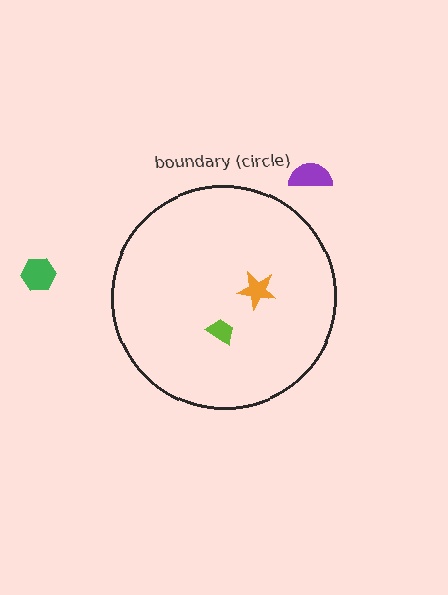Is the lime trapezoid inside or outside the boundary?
Inside.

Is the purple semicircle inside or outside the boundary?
Outside.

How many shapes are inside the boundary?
2 inside, 2 outside.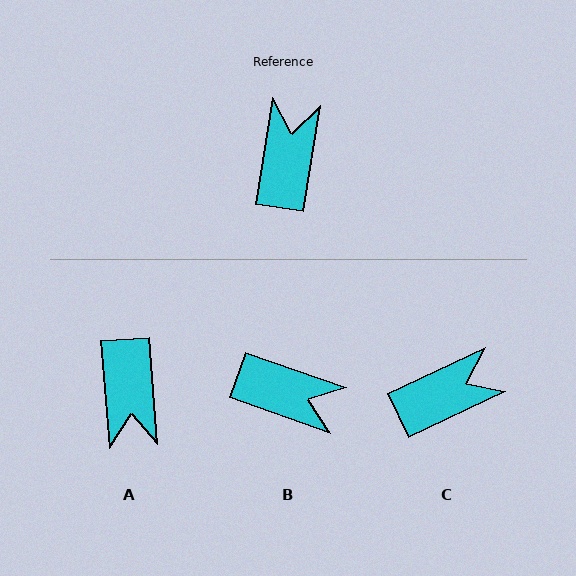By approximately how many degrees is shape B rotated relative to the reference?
Approximately 100 degrees clockwise.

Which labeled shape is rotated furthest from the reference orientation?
A, about 166 degrees away.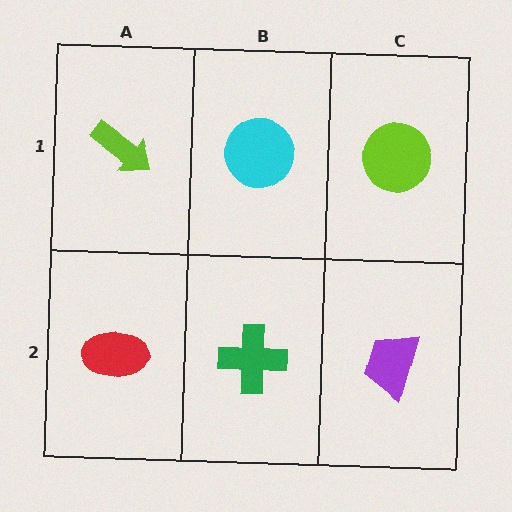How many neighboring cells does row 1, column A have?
2.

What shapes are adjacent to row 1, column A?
A red ellipse (row 2, column A), a cyan circle (row 1, column B).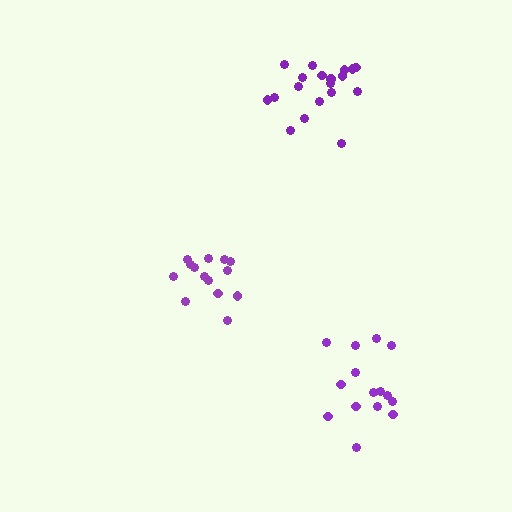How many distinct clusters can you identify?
There are 3 distinct clusters.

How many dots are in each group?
Group 1: 14 dots, Group 2: 19 dots, Group 3: 15 dots (48 total).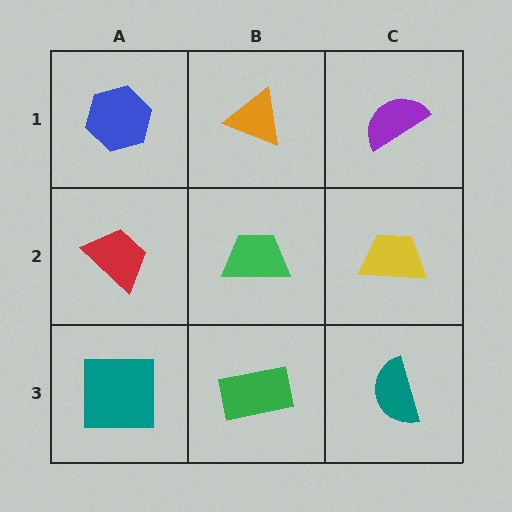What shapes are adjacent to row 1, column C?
A yellow trapezoid (row 2, column C), an orange triangle (row 1, column B).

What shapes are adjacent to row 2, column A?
A blue hexagon (row 1, column A), a teal square (row 3, column A), a green trapezoid (row 2, column B).